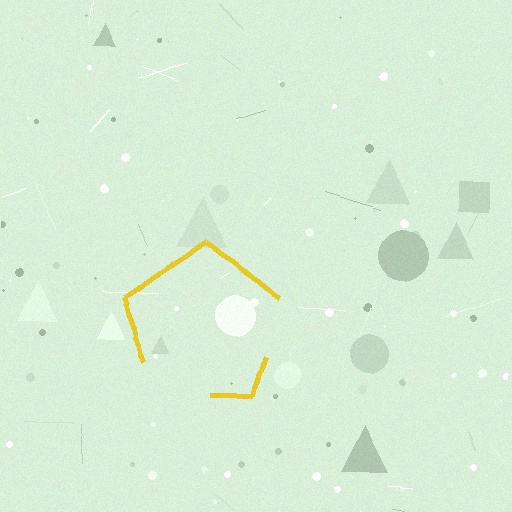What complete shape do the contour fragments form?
The contour fragments form a pentagon.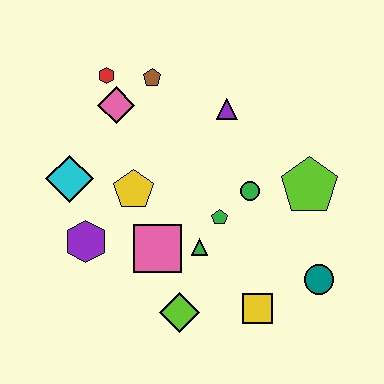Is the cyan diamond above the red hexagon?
No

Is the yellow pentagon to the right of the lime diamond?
No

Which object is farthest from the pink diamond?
The teal circle is farthest from the pink diamond.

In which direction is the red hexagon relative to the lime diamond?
The red hexagon is above the lime diamond.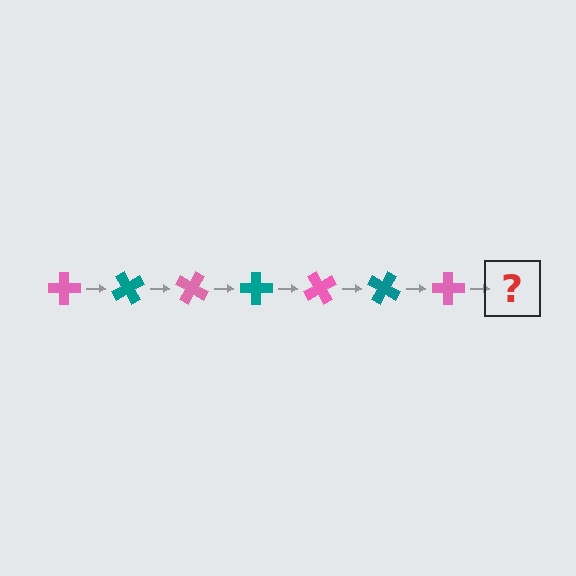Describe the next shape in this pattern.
It should be a teal cross, rotated 420 degrees from the start.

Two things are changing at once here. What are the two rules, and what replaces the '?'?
The two rules are that it rotates 60 degrees each step and the color cycles through pink and teal. The '?' should be a teal cross, rotated 420 degrees from the start.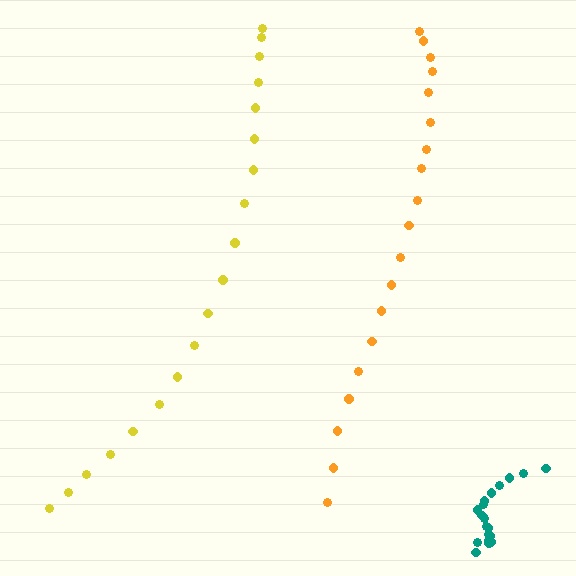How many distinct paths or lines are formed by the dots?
There are 3 distinct paths.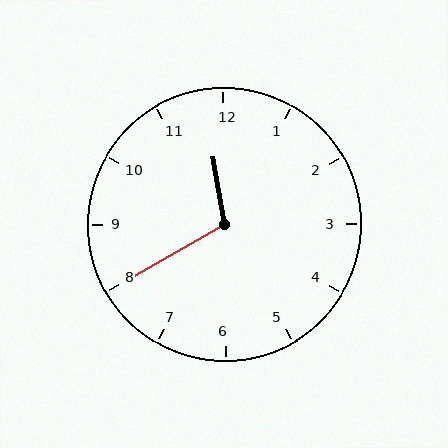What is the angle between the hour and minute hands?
Approximately 110 degrees.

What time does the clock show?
11:40.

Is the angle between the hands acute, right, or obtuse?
It is obtuse.